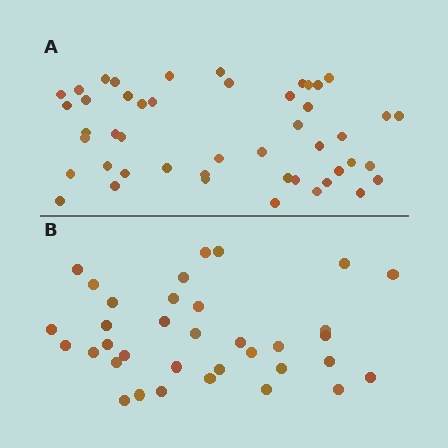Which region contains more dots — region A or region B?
Region A (the top region) has more dots.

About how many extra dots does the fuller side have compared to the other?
Region A has roughly 12 or so more dots than region B.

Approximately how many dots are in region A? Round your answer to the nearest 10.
About 50 dots. (The exact count is 47, which rounds to 50.)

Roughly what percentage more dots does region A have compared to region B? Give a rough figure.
About 35% more.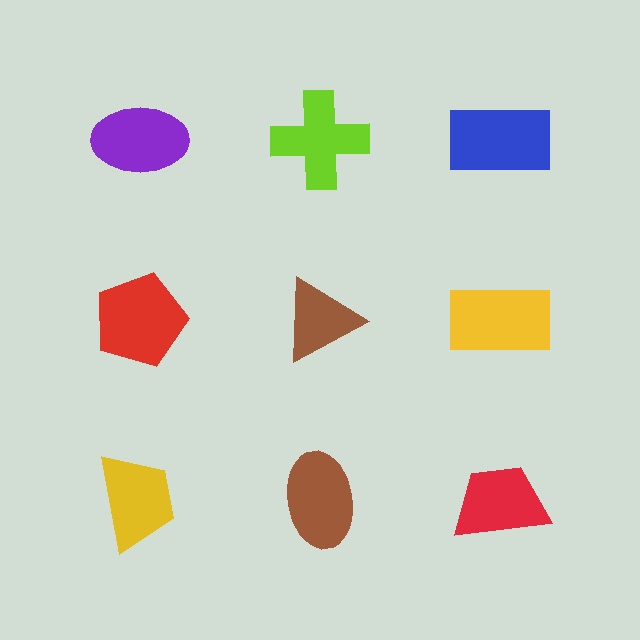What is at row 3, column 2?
A brown ellipse.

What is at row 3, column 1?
A yellow trapezoid.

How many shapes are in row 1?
3 shapes.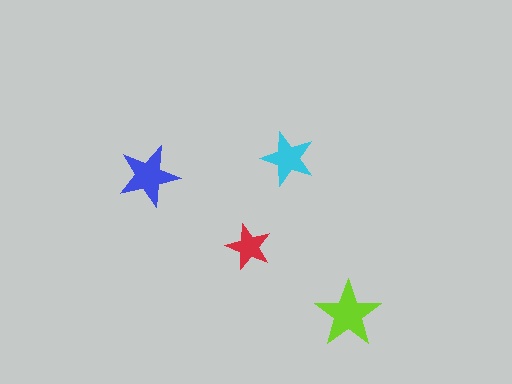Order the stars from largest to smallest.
the lime one, the blue one, the cyan one, the red one.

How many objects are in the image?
There are 4 objects in the image.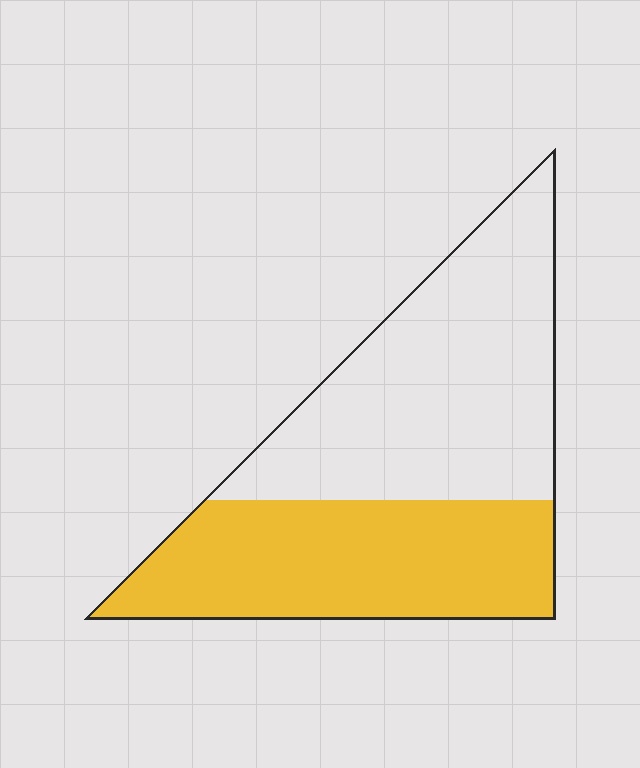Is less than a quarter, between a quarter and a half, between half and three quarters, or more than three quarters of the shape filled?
Between a quarter and a half.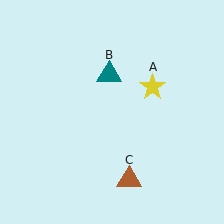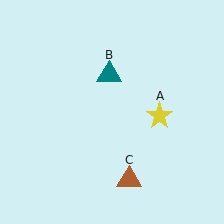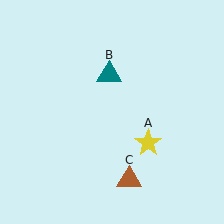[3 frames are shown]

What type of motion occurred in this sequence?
The yellow star (object A) rotated clockwise around the center of the scene.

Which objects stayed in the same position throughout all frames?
Teal triangle (object B) and brown triangle (object C) remained stationary.